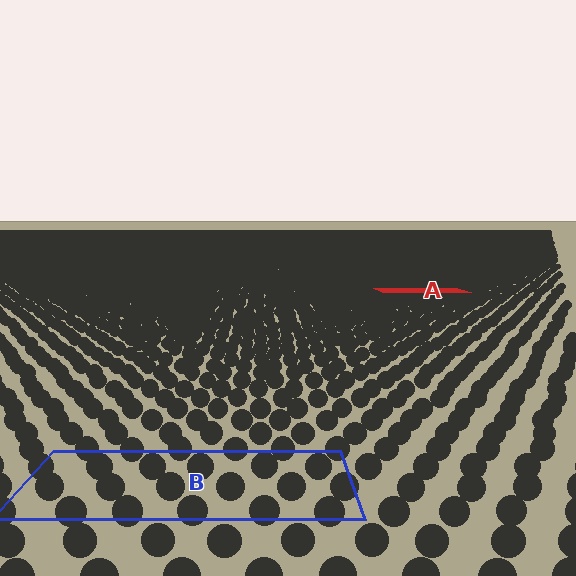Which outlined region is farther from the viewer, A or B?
Region A is farther from the viewer — the texture elements inside it appear smaller and more densely packed.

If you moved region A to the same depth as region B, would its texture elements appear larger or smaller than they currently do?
They would appear larger. At a closer depth, the same texture elements are projected at a bigger on-screen size.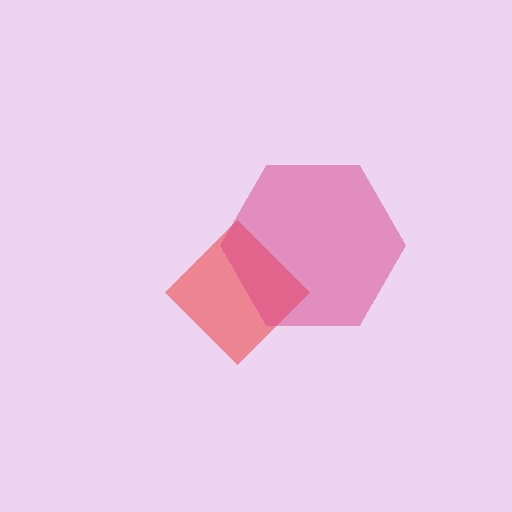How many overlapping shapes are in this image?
There are 2 overlapping shapes in the image.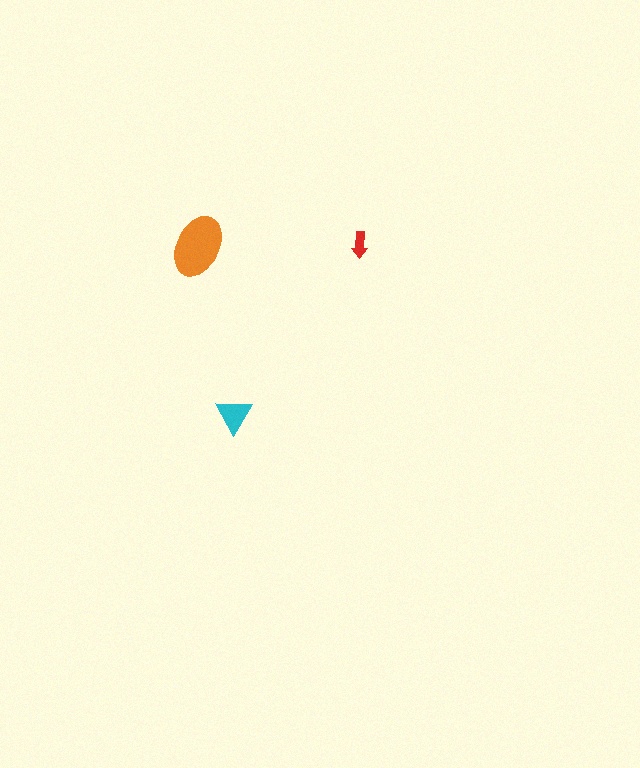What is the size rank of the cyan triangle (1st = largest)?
2nd.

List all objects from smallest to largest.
The red arrow, the cyan triangle, the orange ellipse.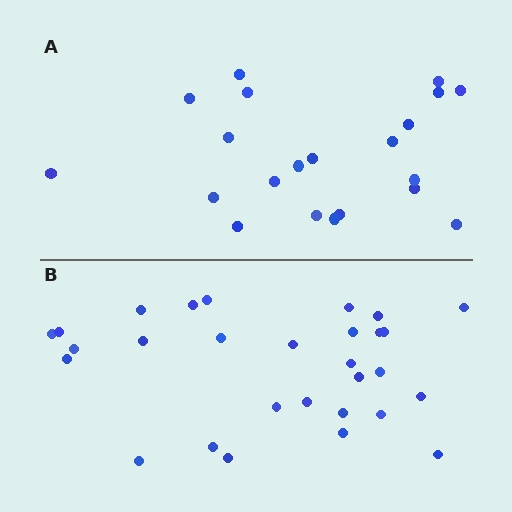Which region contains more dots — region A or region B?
Region B (the bottom region) has more dots.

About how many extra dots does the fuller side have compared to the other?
Region B has roughly 8 or so more dots than region A.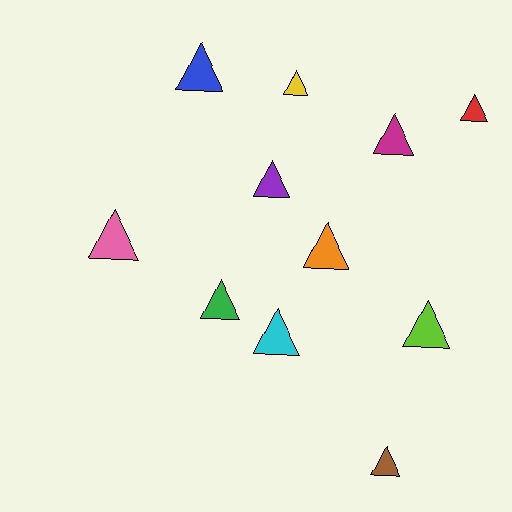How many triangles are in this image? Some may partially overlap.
There are 11 triangles.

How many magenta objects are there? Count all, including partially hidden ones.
There is 1 magenta object.